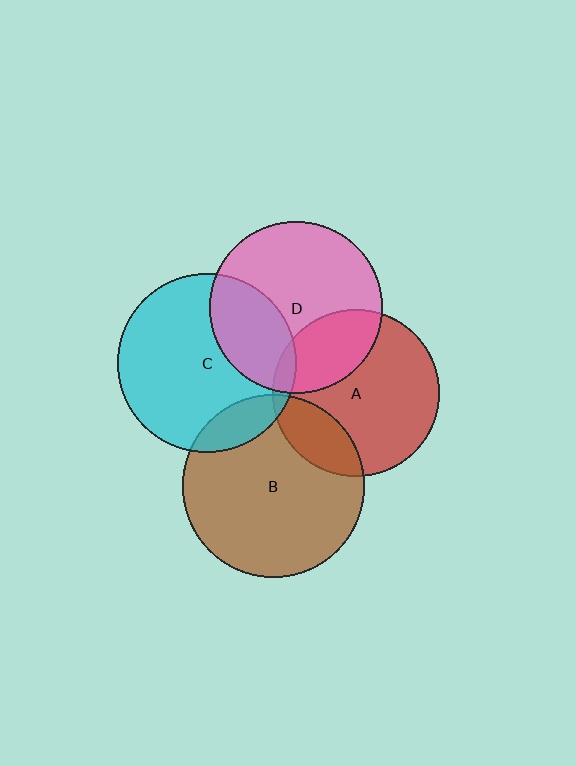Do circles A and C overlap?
Yes.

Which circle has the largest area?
Circle B (brown).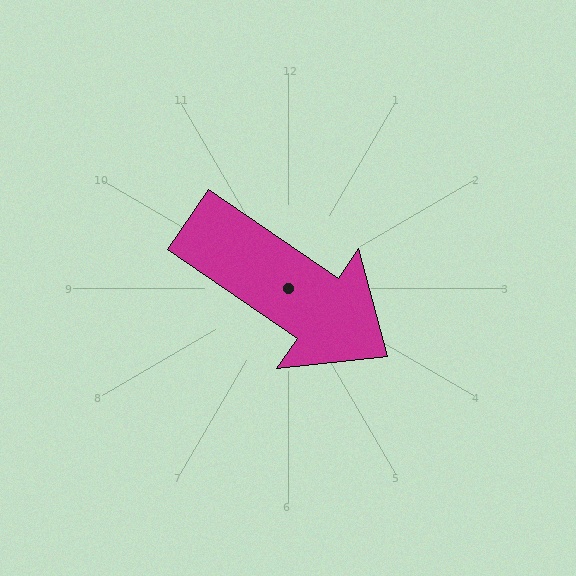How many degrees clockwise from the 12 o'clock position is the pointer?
Approximately 124 degrees.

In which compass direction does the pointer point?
Southeast.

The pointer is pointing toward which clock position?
Roughly 4 o'clock.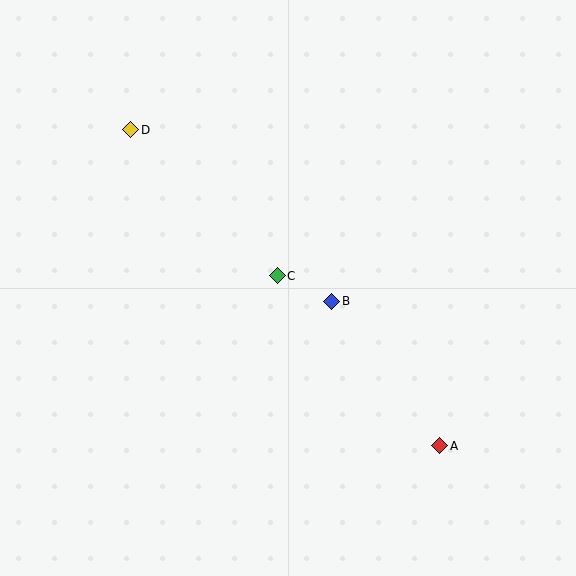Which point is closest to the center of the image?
Point C at (277, 276) is closest to the center.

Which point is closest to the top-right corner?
Point B is closest to the top-right corner.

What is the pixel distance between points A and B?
The distance between A and B is 180 pixels.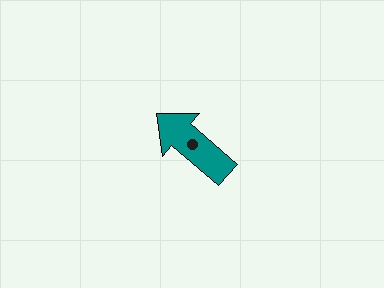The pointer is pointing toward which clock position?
Roughly 10 o'clock.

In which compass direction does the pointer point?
Northwest.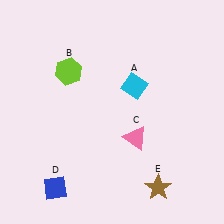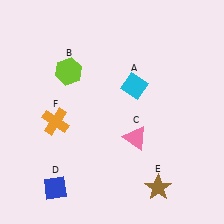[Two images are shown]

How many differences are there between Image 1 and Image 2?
There is 1 difference between the two images.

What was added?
An orange cross (F) was added in Image 2.